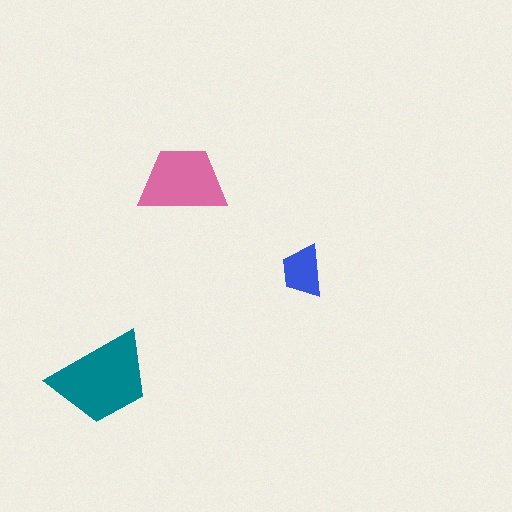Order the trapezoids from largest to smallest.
the teal one, the pink one, the blue one.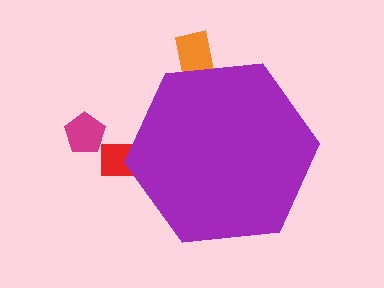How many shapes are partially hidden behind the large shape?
2 shapes are partially hidden.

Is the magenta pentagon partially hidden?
No, the magenta pentagon is fully visible.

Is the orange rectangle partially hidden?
Yes, the orange rectangle is partially hidden behind the purple hexagon.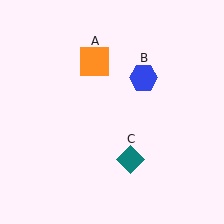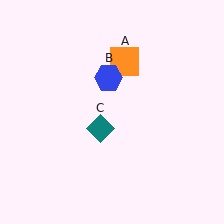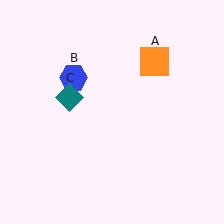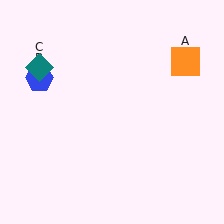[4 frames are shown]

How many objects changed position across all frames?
3 objects changed position: orange square (object A), blue hexagon (object B), teal diamond (object C).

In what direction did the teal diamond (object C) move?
The teal diamond (object C) moved up and to the left.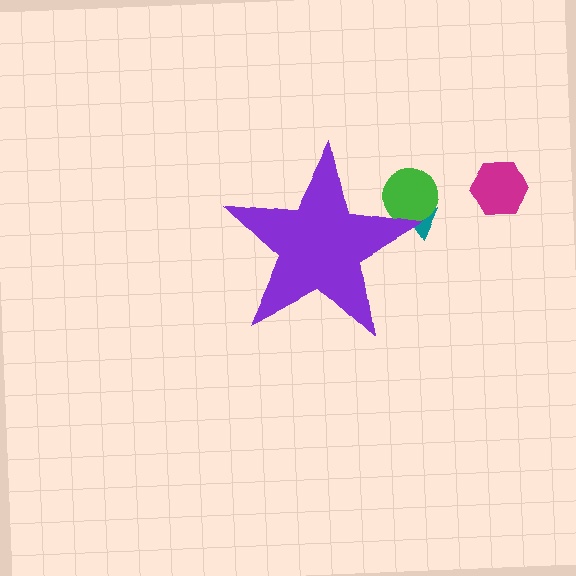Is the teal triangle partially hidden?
Yes, the teal triangle is partially hidden behind the purple star.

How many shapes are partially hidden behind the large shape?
2 shapes are partially hidden.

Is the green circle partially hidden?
Yes, the green circle is partially hidden behind the purple star.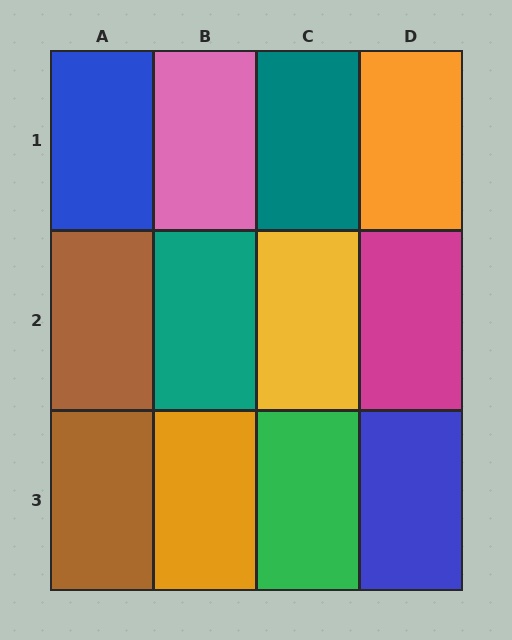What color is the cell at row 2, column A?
Brown.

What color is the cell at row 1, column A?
Blue.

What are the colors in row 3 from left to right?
Brown, orange, green, blue.